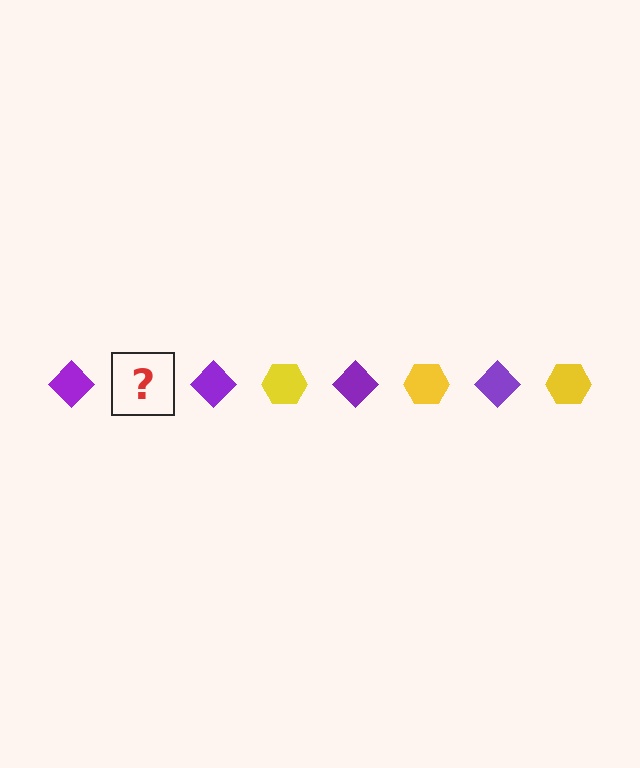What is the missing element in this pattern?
The missing element is a yellow hexagon.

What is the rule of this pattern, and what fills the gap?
The rule is that the pattern alternates between purple diamond and yellow hexagon. The gap should be filled with a yellow hexagon.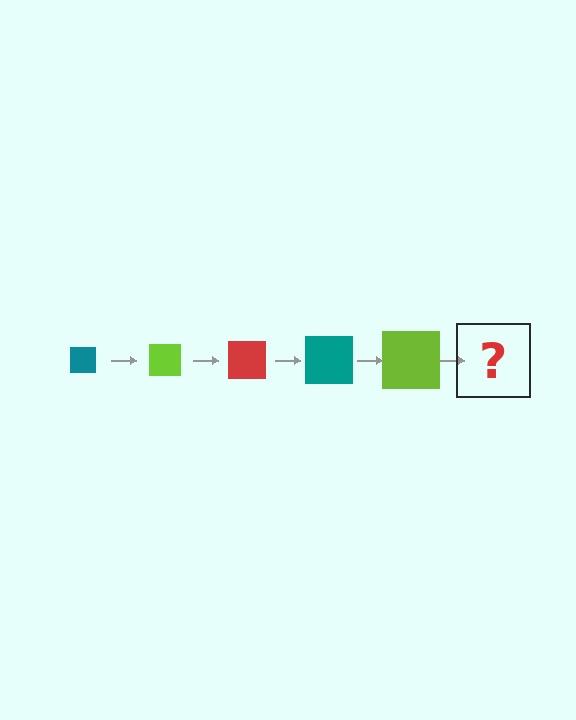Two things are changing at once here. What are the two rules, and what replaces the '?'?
The two rules are that the square grows larger each step and the color cycles through teal, lime, and red. The '?' should be a red square, larger than the previous one.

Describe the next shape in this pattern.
It should be a red square, larger than the previous one.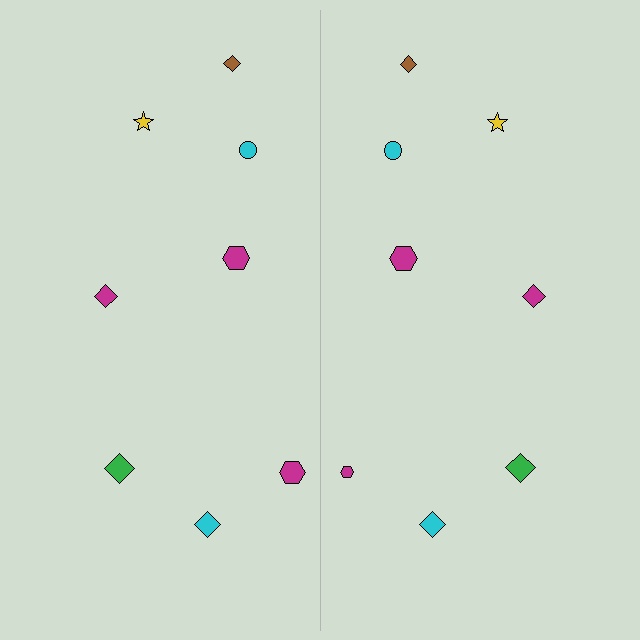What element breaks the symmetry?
The magenta hexagon on the right side has a different size than its mirror counterpart.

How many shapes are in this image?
There are 16 shapes in this image.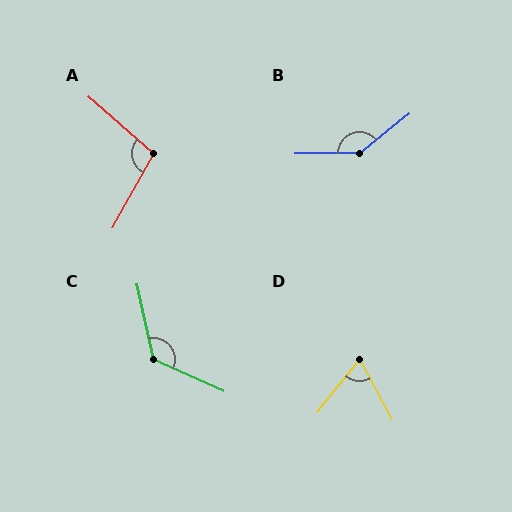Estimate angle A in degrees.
Approximately 102 degrees.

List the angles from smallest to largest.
D (67°), A (102°), C (127°), B (141°).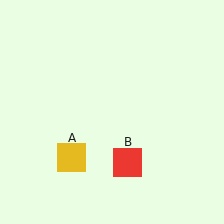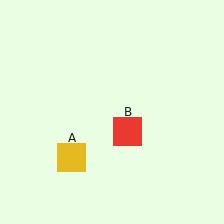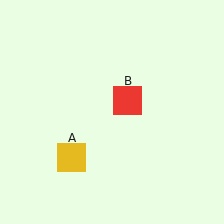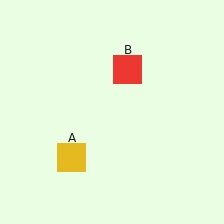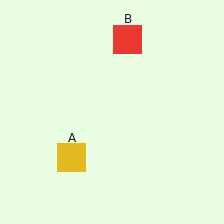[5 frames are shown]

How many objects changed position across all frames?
1 object changed position: red square (object B).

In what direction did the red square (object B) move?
The red square (object B) moved up.